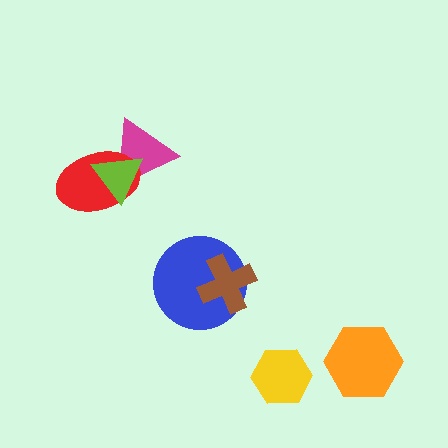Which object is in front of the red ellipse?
The lime triangle is in front of the red ellipse.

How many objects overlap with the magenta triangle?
2 objects overlap with the magenta triangle.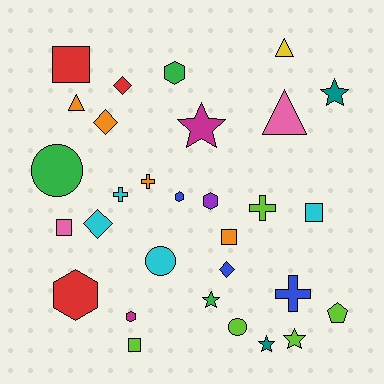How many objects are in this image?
There are 30 objects.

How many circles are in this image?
There are 3 circles.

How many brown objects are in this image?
There are no brown objects.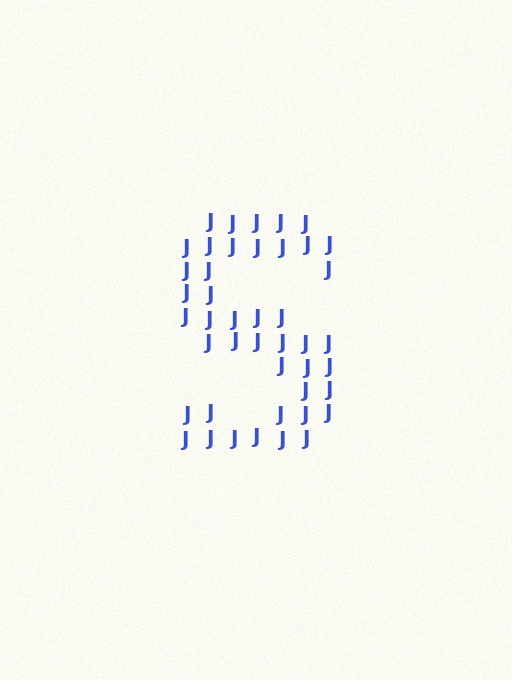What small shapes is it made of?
It is made of small letter J's.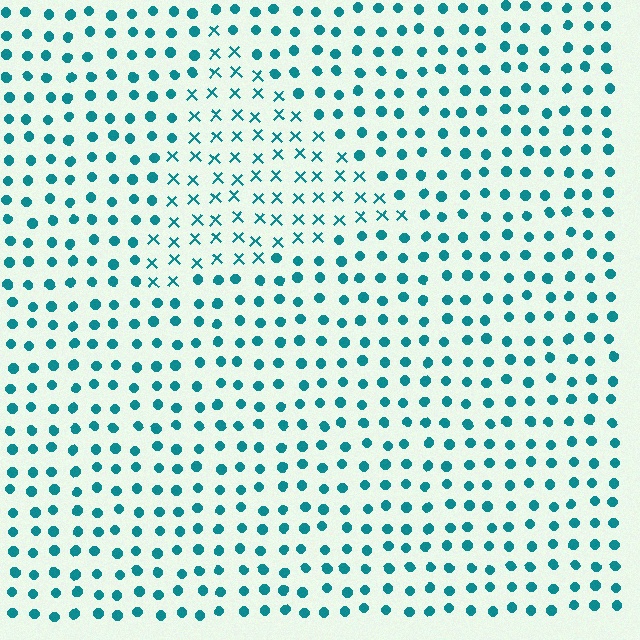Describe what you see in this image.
The image is filled with small teal elements arranged in a uniform grid. A triangle-shaped region contains X marks, while the surrounding area contains circles. The boundary is defined purely by the change in element shape.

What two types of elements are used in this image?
The image uses X marks inside the triangle region and circles outside it.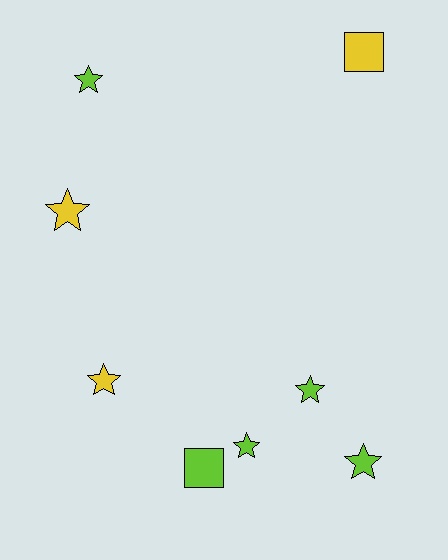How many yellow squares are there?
There is 1 yellow square.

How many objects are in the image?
There are 8 objects.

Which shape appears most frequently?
Star, with 6 objects.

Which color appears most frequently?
Lime, with 5 objects.